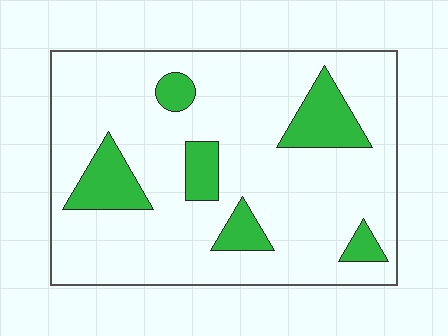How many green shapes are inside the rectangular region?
6.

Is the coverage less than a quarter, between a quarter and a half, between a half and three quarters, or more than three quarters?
Less than a quarter.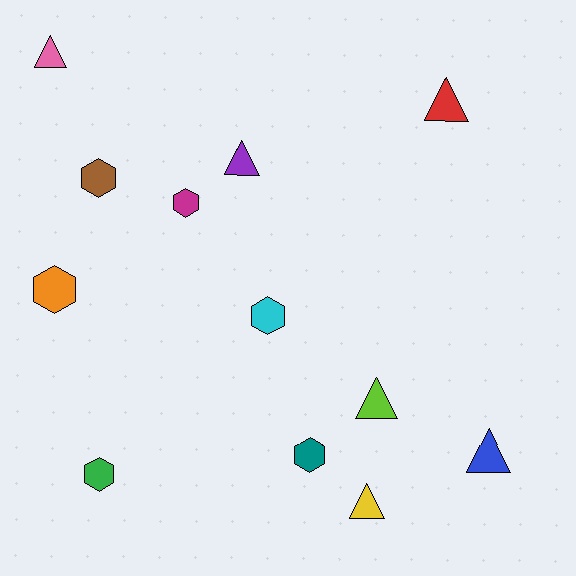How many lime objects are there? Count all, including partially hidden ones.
There is 1 lime object.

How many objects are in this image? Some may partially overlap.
There are 12 objects.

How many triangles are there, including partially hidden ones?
There are 6 triangles.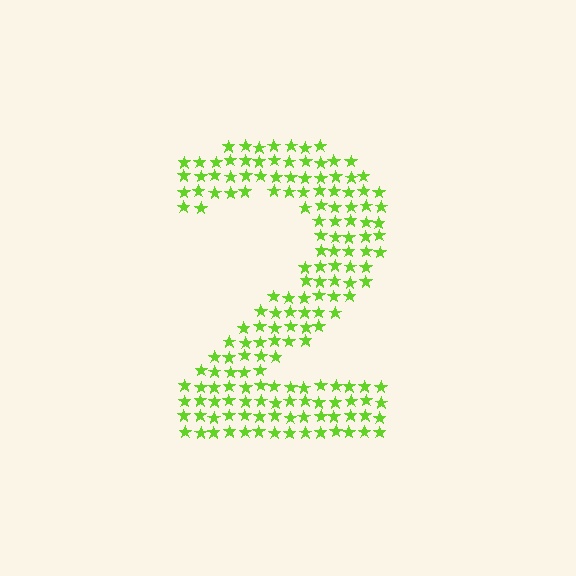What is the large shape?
The large shape is the digit 2.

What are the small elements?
The small elements are stars.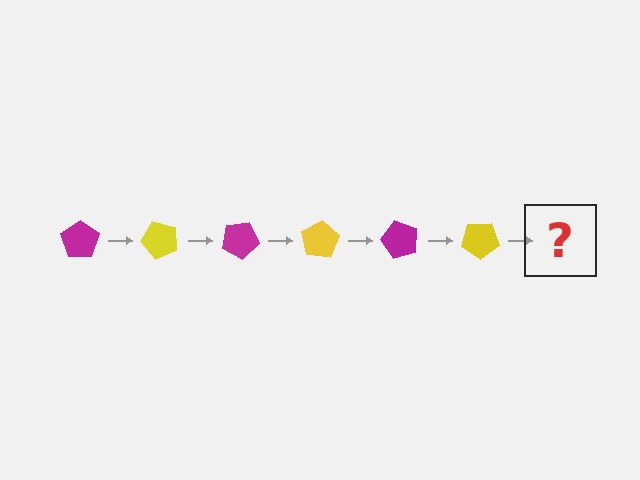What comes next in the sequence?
The next element should be a magenta pentagon, rotated 300 degrees from the start.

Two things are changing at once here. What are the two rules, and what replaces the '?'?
The two rules are that it rotates 50 degrees each step and the color cycles through magenta and yellow. The '?' should be a magenta pentagon, rotated 300 degrees from the start.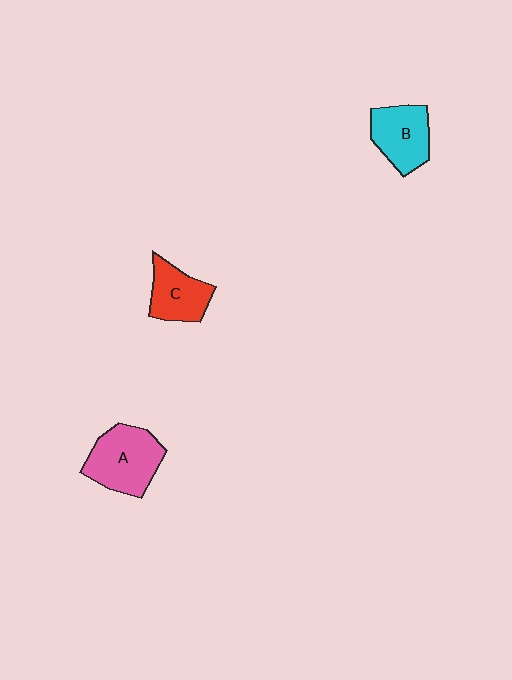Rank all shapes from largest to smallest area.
From largest to smallest: A (pink), B (cyan), C (red).